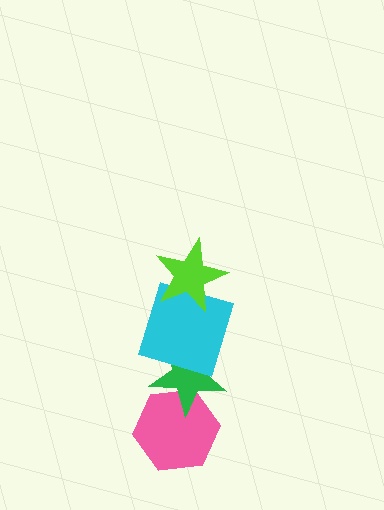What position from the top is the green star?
The green star is 3rd from the top.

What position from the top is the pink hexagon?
The pink hexagon is 4th from the top.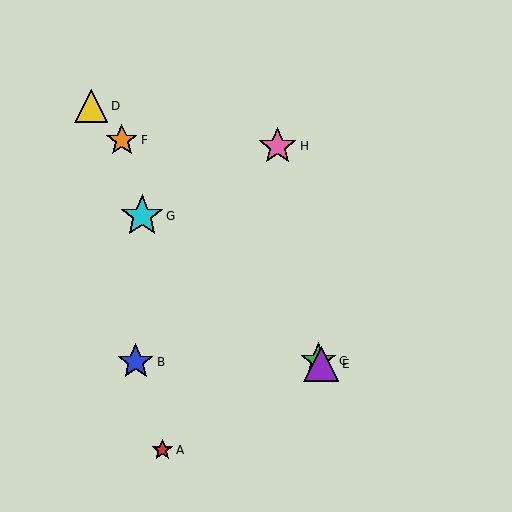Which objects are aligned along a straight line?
Objects C, D, E, F are aligned along a straight line.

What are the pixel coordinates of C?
Object C is at (318, 361).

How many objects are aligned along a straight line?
4 objects (C, D, E, F) are aligned along a straight line.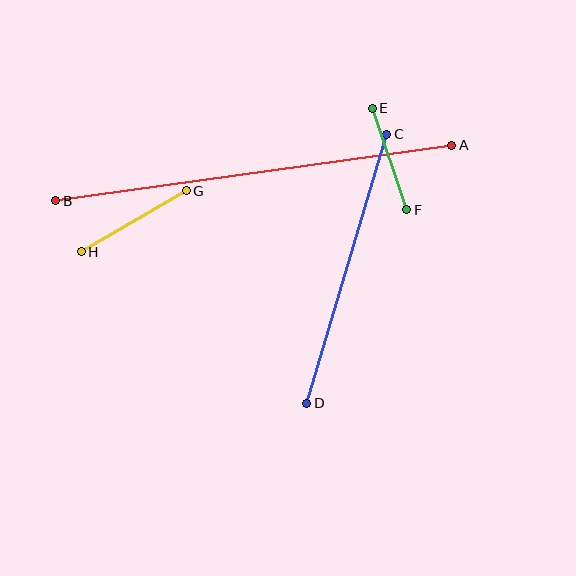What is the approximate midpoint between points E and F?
The midpoint is at approximately (390, 159) pixels.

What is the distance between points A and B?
The distance is approximately 400 pixels.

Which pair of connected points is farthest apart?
Points A and B are farthest apart.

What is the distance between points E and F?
The distance is approximately 107 pixels.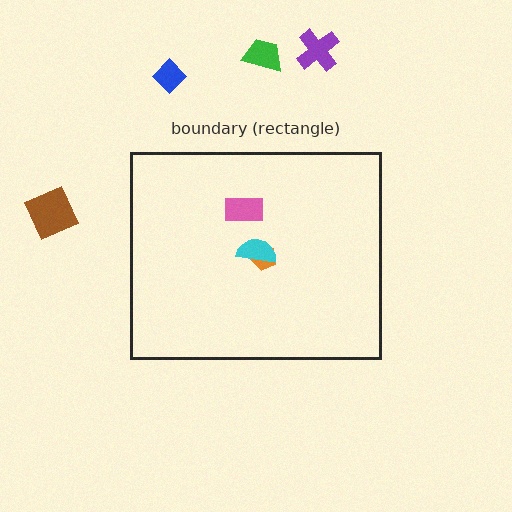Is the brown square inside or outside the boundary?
Outside.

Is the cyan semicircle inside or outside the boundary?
Inside.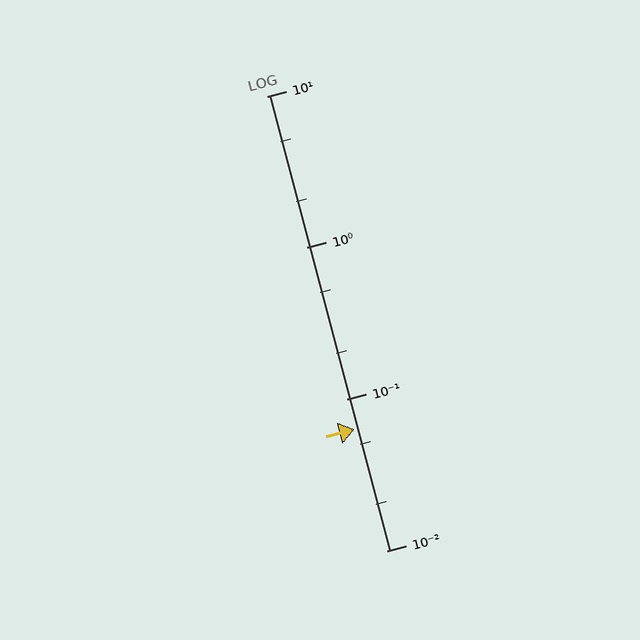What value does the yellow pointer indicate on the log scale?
The pointer indicates approximately 0.063.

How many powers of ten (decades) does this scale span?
The scale spans 3 decades, from 0.01 to 10.